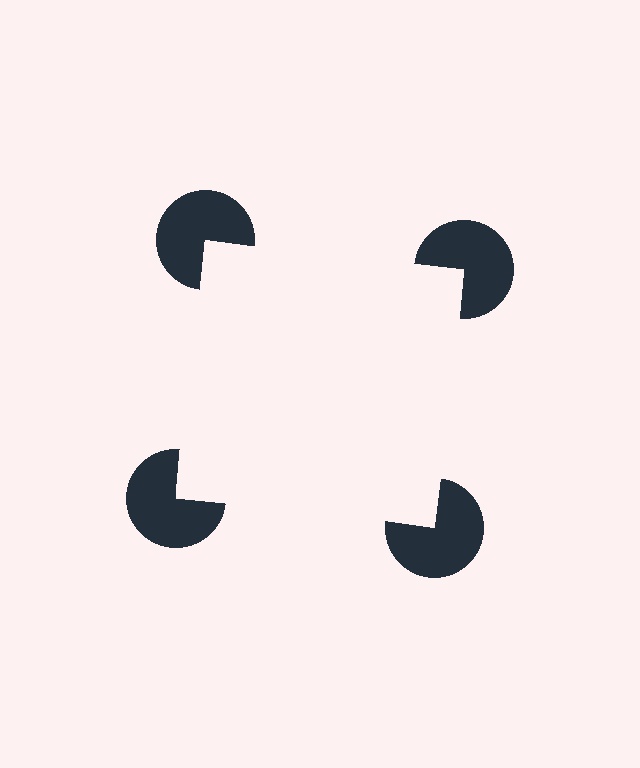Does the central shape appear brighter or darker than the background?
It typically appears slightly brighter than the background, even though no actual brightness change is drawn.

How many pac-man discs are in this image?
There are 4 — one at each vertex of the illusory square.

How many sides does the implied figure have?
4 sides.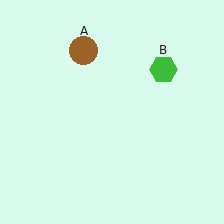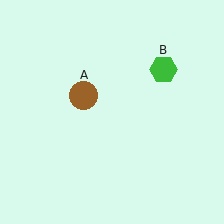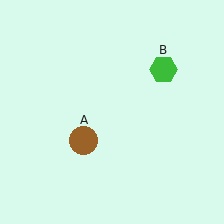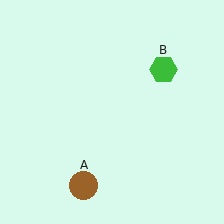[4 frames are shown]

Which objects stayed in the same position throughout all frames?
Green hexagon (object B) remained stationary.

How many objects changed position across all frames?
1 object changed position: brown circle (object A).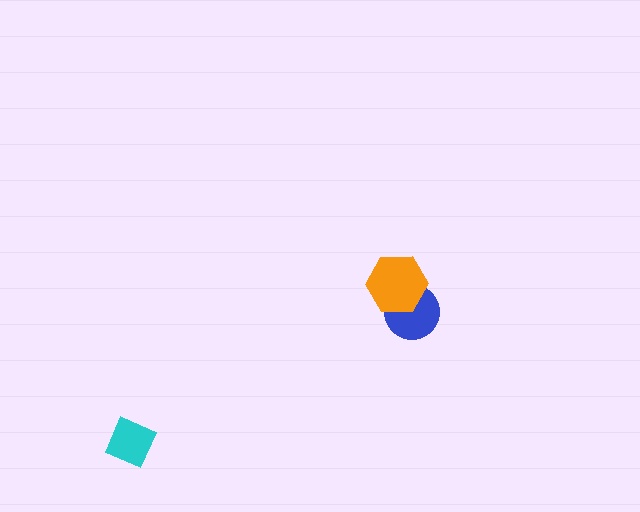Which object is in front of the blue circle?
The orange hexagon is in front of the blue circle.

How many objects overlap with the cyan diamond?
0 objects overlap with the cyan diamond.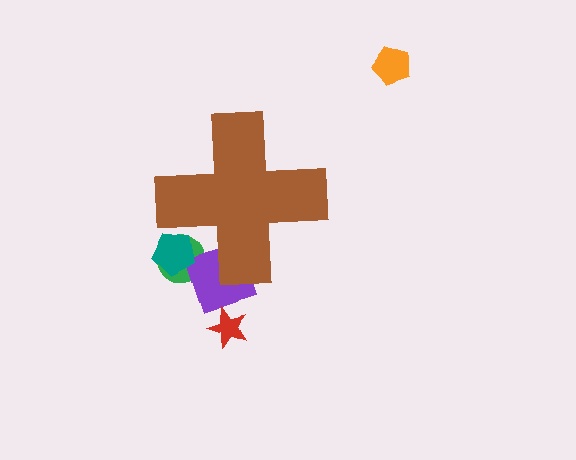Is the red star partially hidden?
No, the red star is fully visible.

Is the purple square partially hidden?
Yes, the purple square is partially hidden behind the brown cross.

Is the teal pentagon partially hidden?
Yes, the teal pentagon is partially hidden behind the brown cross.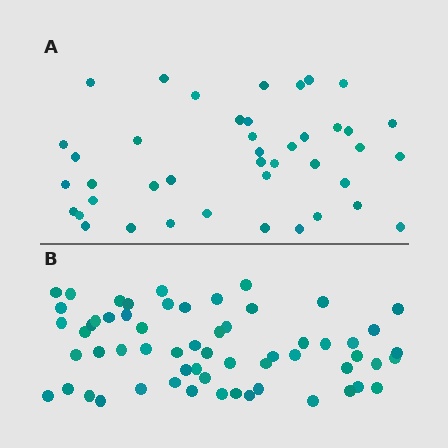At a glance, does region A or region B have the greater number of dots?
Region B (the bottom region) has more dots.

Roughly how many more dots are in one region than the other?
Region B has approximately 20 more dots than region A.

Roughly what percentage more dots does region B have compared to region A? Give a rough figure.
About 45% more.